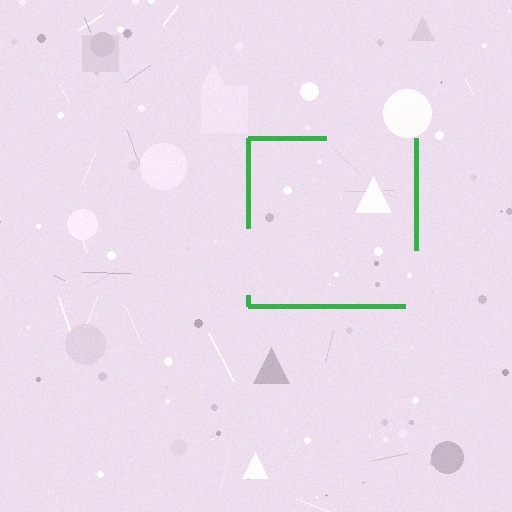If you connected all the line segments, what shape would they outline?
They would outline a square.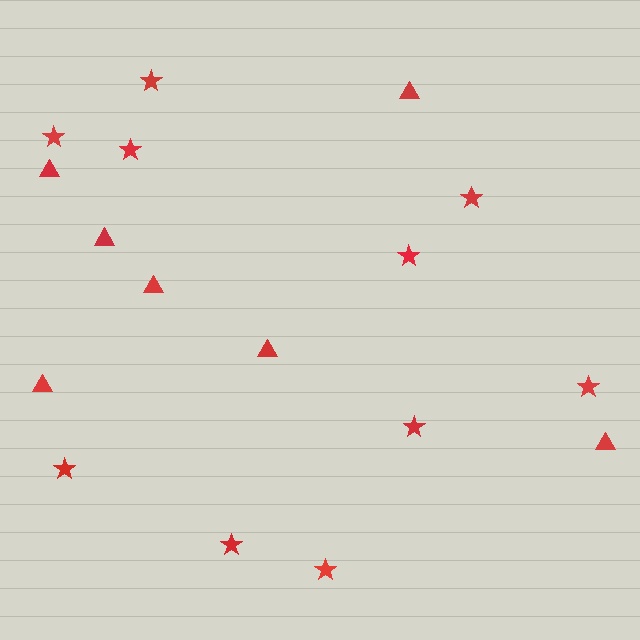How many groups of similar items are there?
There are 2 groups: one group of stars (10) and one group of triangles (7).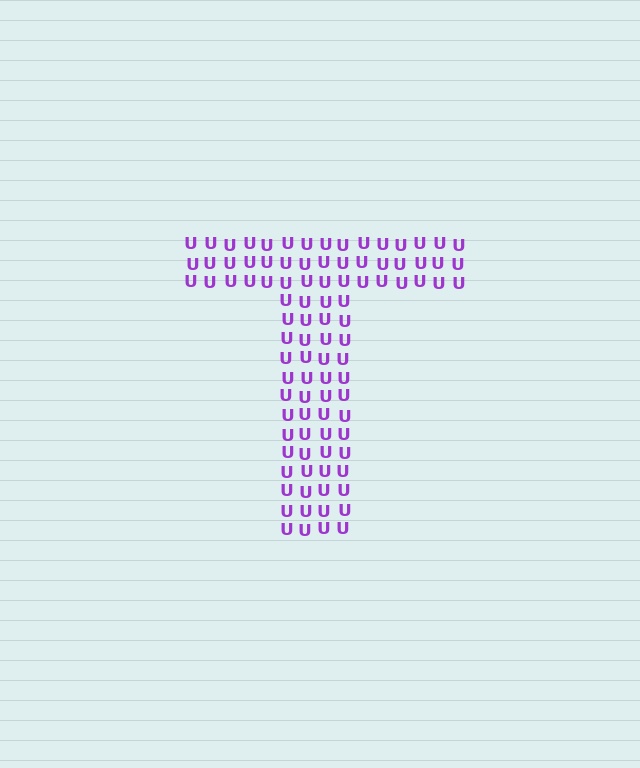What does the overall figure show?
The overall figure shows the letter T.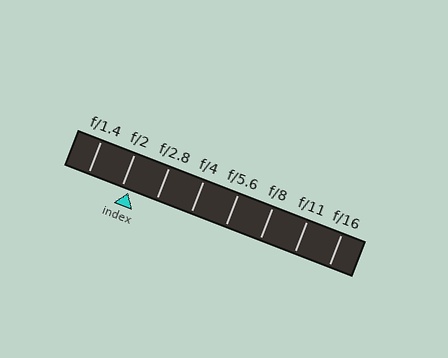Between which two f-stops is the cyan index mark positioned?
The index mark is between f/2 and f/2.8.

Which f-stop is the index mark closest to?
The index mark is closest to f/2.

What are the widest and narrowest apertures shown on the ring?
The widest aperture shown is f/1.4 and the narrowest is f/16.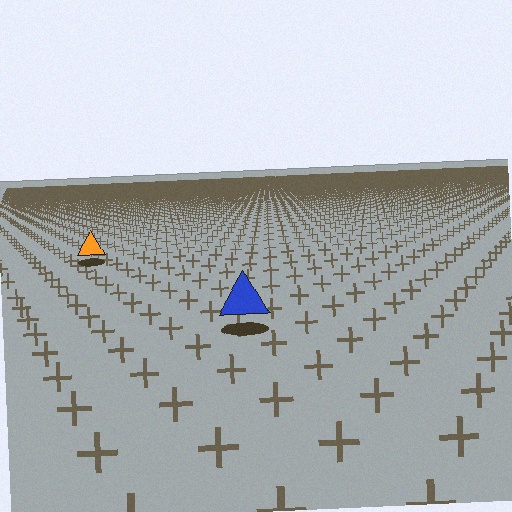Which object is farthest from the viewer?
The orange triangle is farthest from the viewer. It appears smaller and the ground texture around it is denser.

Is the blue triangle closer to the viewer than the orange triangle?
Yes. The blue triangle is closer — you can tell from the texture gradient: the ground texture is coarser near it.